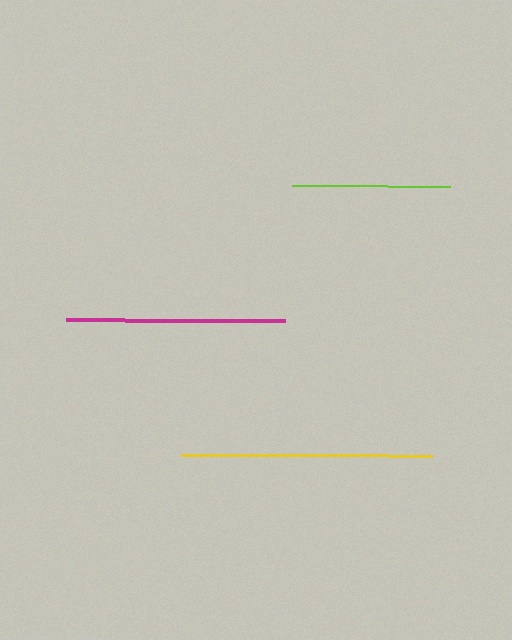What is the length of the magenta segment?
The magenta segment is approximately 219 pixels long.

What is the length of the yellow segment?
The yellow segment is approximately 251 pixels long.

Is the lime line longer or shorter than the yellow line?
The yellow line is longer than the lime line.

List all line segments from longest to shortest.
From longest to shortest: yellow, magenta, lime.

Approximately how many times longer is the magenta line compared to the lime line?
The magenta line is approximately 1.4 times the length of the lime line.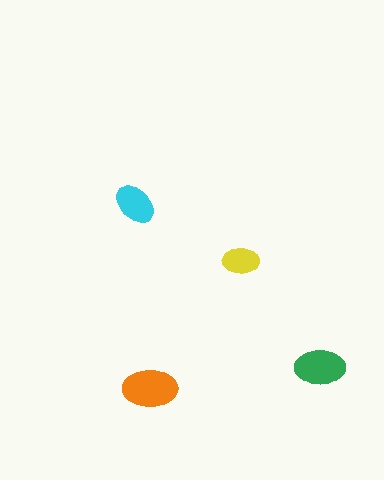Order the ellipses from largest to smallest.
the orange one, the green one, the cyan one, the yellow one.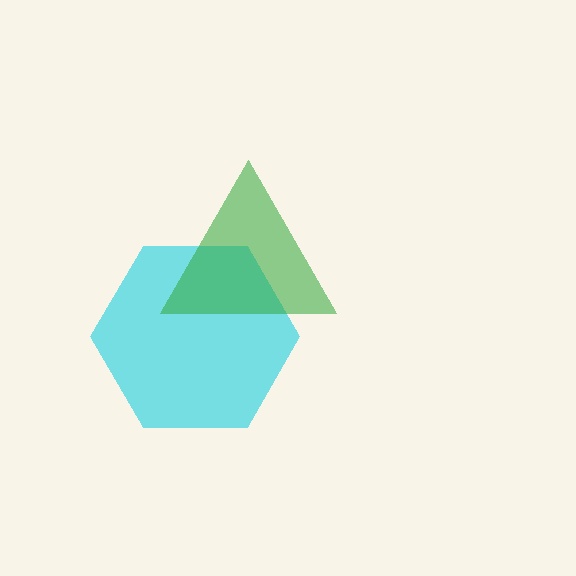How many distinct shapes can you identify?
There are 2 distinct shapes: a cyan hexagon, a green triangle.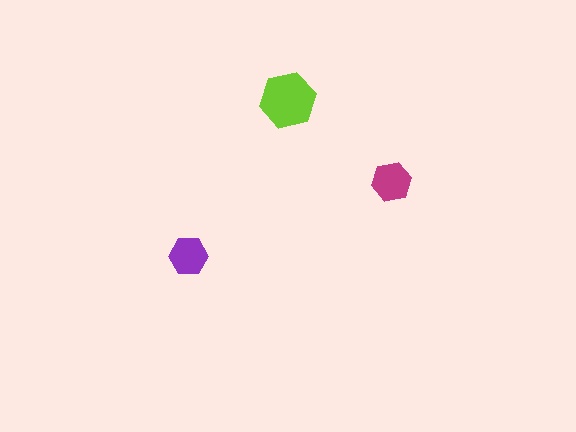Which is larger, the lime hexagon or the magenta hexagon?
The lime one.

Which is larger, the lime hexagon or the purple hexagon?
The lime one.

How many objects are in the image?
There are 3 objects in the image.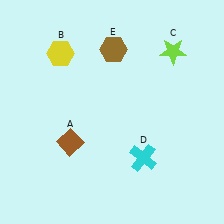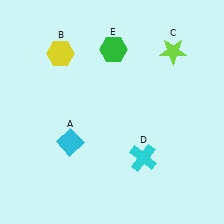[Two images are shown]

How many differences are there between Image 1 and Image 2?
There are 2 differences between the two images.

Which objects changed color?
A changed from brown to cyan. E changed from brown to green.